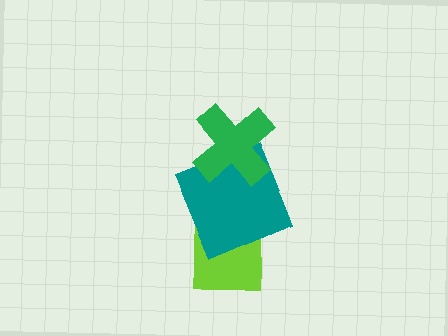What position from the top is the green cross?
The green cross is 1st from the top.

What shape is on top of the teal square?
The green cross is on top of the teal square.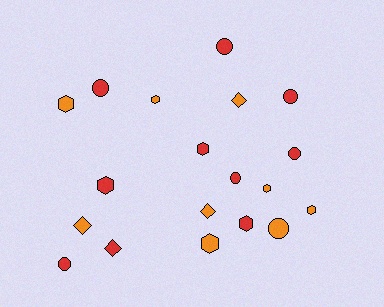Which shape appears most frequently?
Hexagon, with 8 objects.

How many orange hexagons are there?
There are 5 orange hexagons.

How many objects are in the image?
There are 19 objects.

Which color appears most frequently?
Red, with 10 objects.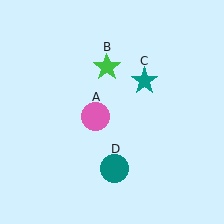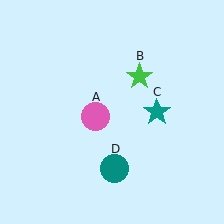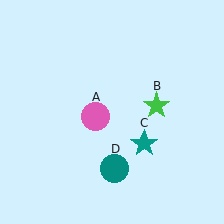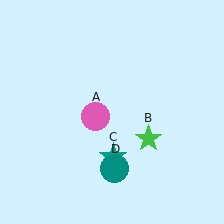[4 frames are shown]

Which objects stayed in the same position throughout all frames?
Pink circle (object A) and teal circle (object D) remained stationary.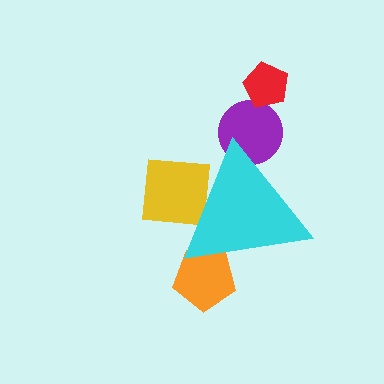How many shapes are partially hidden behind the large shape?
3 shapes are partially hidden.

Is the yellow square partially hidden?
Yes, the yellow square is partially hidden behind the cyan triangle.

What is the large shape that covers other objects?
A cyan triangle.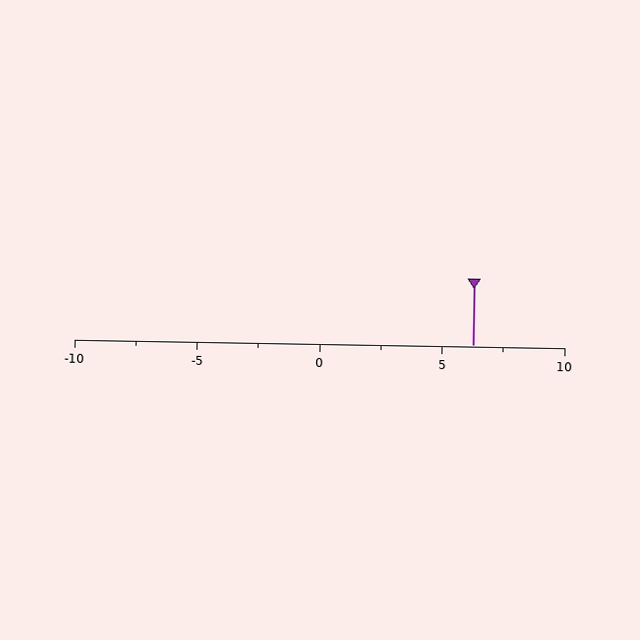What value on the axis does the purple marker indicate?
The marker indicates approximately 6.2.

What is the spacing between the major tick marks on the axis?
The major ticks are spaced 5 apart.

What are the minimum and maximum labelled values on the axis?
The axis runs from -10 to 10.